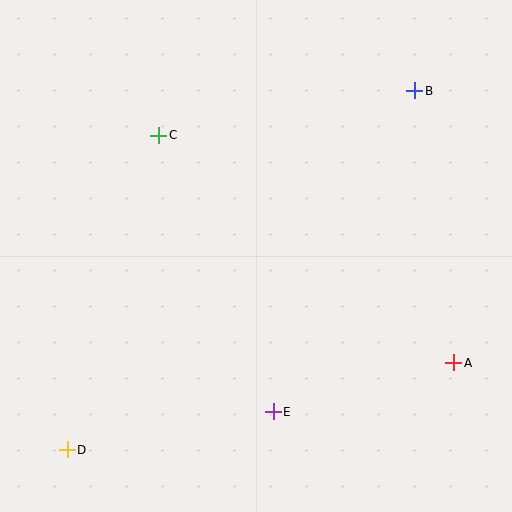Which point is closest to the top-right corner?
Point B is closest to the top-right corner.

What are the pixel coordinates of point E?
Point E is at (273, 412).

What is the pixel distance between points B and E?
The distance between B and E is 351 pixels.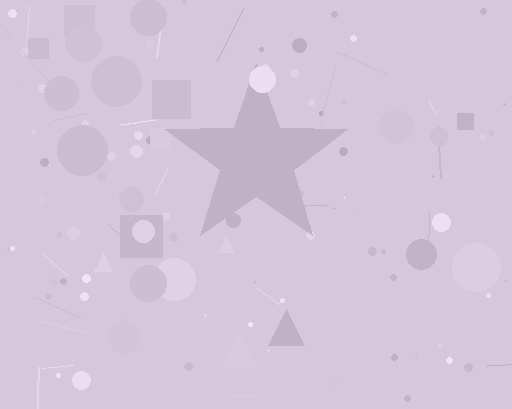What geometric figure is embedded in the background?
A star is embedded in the background.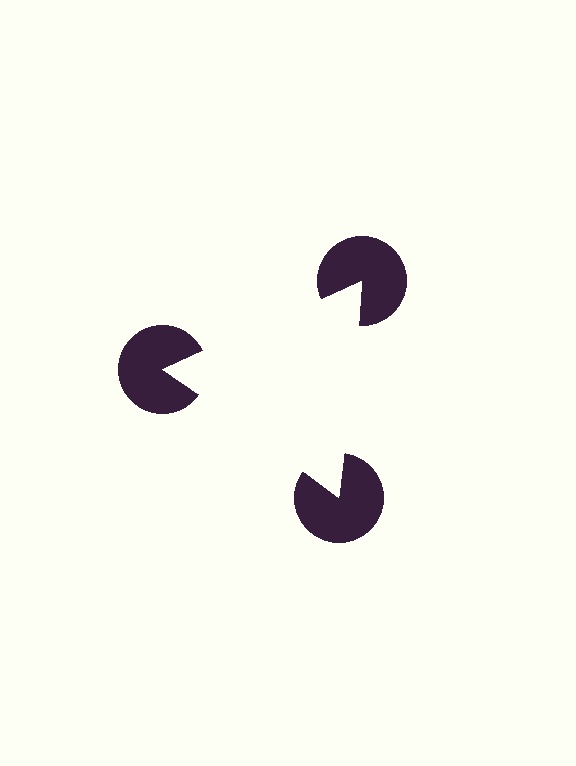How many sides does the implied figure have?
3 sides.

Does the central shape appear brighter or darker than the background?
It typically appears slightly brighter than the background, even though no actual brightness change is drawn.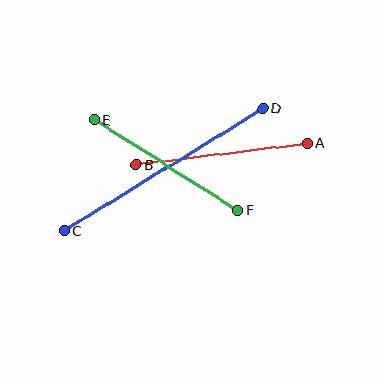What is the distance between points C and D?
The distance is approximately 233 pixels.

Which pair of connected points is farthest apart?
Points C and D are farthest apart.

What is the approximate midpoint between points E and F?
The midpoint is at approximately (166, 165) pixels.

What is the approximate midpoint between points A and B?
The midpoint is at approximately (222, 154) pixels.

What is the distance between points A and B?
The distance is approximately 172 pixels.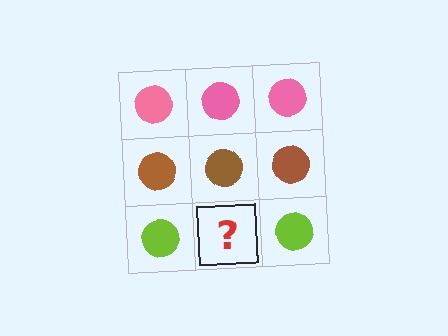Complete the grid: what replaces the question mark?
The question mark should be replaced with a lime circle.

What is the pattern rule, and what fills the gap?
The rule is that each row has a consistent color. The gap should be filled with a lime circle.